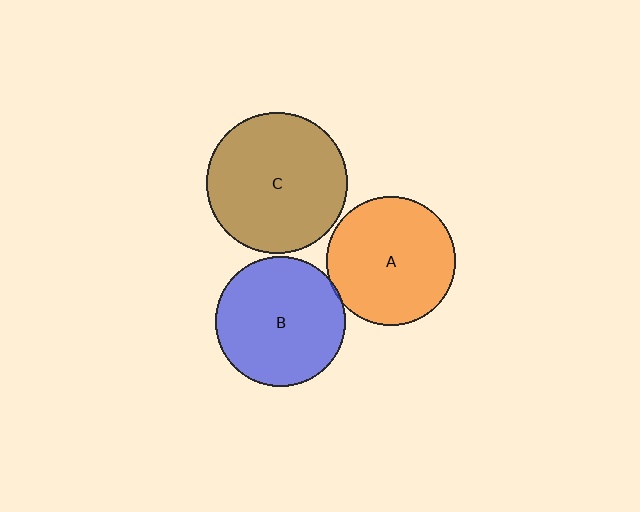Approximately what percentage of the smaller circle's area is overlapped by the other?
Approximately 5%.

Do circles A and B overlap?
Yes.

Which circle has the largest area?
Circle C (brown).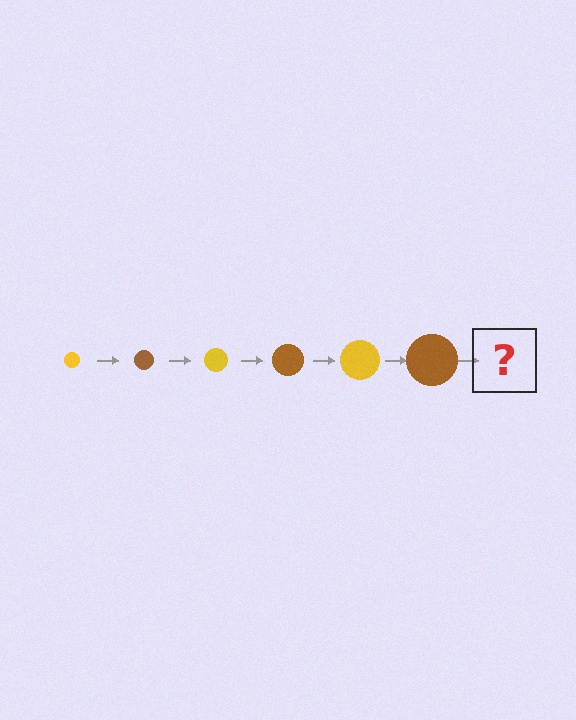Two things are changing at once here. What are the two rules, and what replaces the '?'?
The two rules are that the circle grows larger each step and the color cycles through yellow and brown. The '?' should be a yellow circle, larger than the previous one.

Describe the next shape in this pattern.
It should be a yellow circle, larger than the previous one.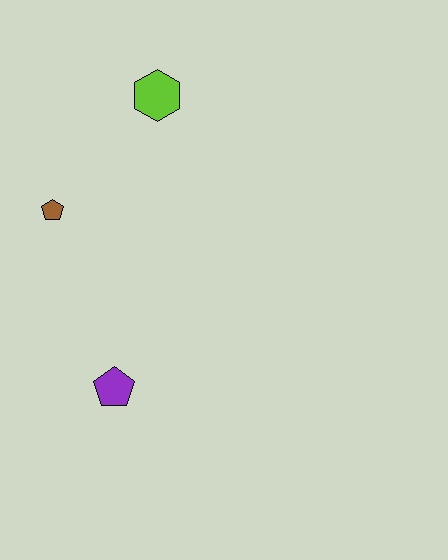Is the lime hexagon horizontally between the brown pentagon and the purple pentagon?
No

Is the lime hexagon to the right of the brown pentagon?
Yes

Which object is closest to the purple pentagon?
The brown pentagon is closest to the purple pentagon.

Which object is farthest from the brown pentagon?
The purple pentagon is farthest from the brown pentagon.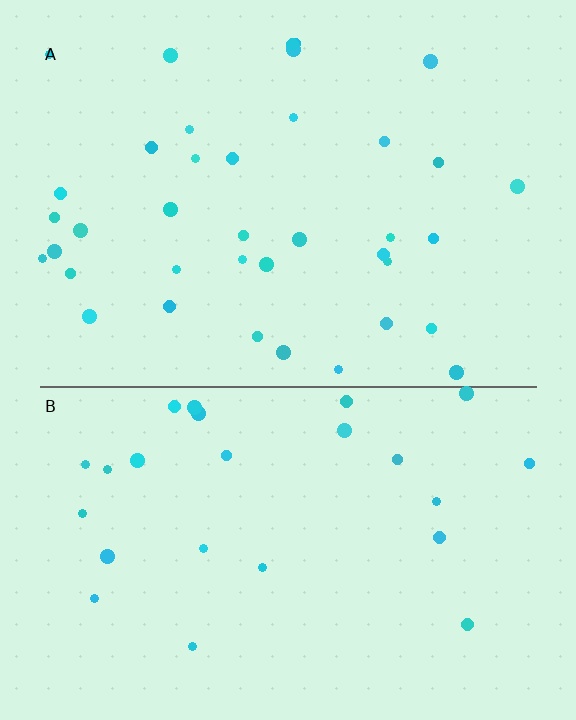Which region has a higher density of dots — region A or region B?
A (the top).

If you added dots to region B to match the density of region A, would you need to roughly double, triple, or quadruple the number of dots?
Approximately double.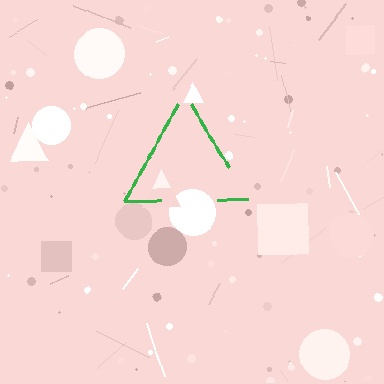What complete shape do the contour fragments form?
The contour fragments form a triangle.